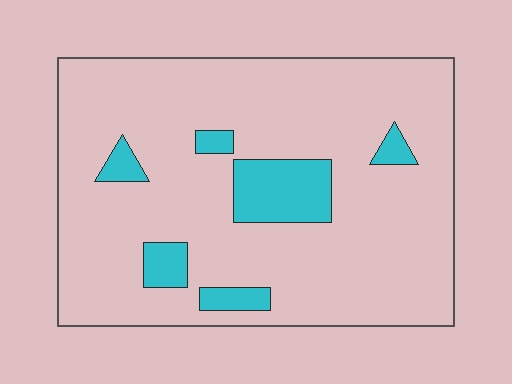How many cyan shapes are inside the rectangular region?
6.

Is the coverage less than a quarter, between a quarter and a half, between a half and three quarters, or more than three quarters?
Less than a quarter.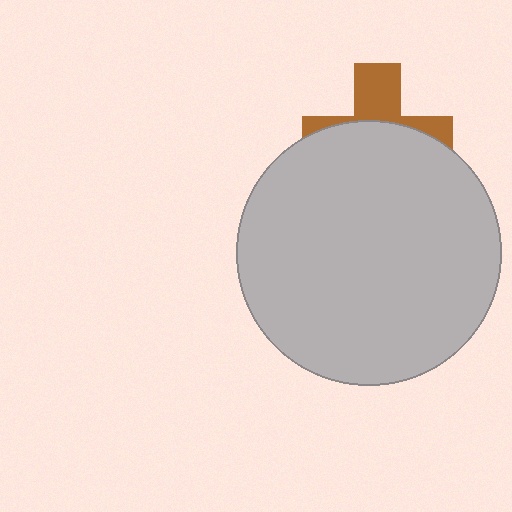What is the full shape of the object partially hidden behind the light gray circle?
The partially hidden object is a brown cross.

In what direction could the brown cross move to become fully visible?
The brown cross could move up. That would shift it out from behind the light gray circle entirely.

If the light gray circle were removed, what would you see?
You would see the complete brown cross.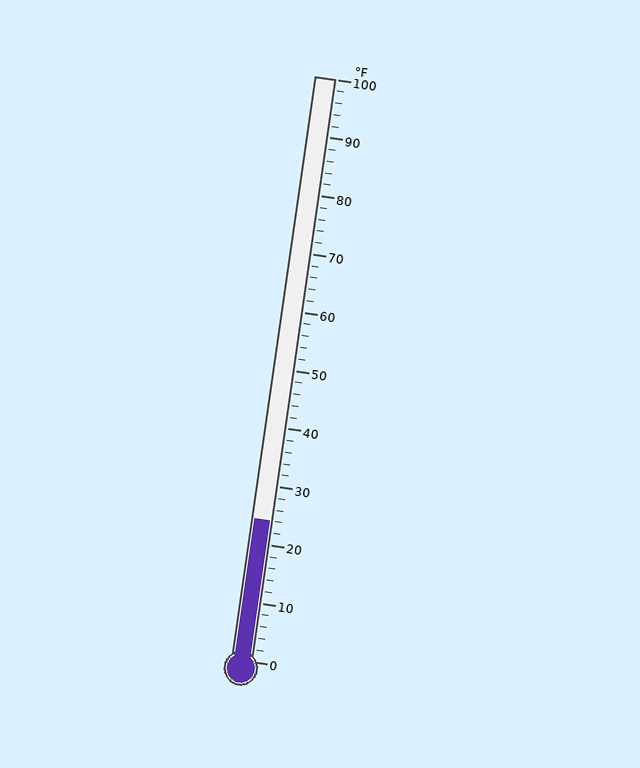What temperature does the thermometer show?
The thermometer shows approximately 24°F.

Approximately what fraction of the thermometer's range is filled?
The thermometer is filled to approximately 25% of its range.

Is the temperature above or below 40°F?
The temperature is below 40°F.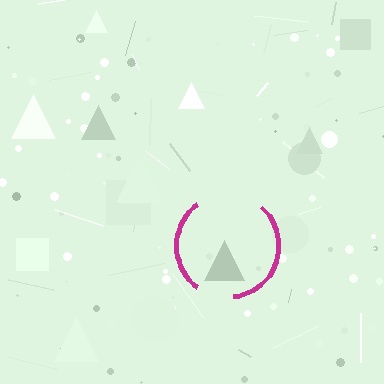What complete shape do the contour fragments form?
The contour fragments form a circle.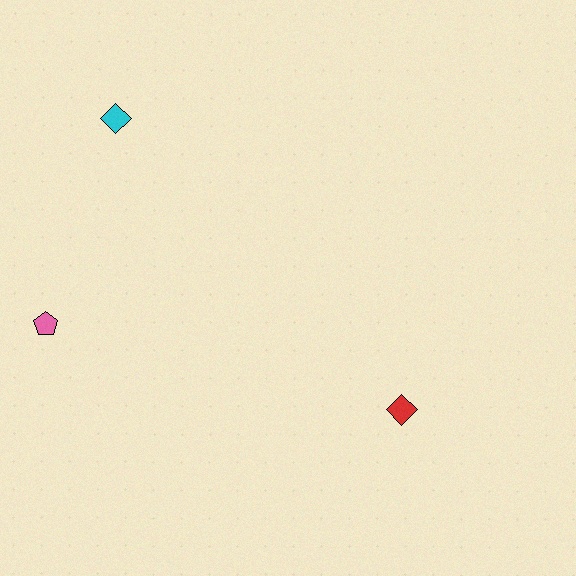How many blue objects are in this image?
There are no blue objects.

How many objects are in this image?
There are 3 objects.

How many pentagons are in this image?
There is 1 pentagon.